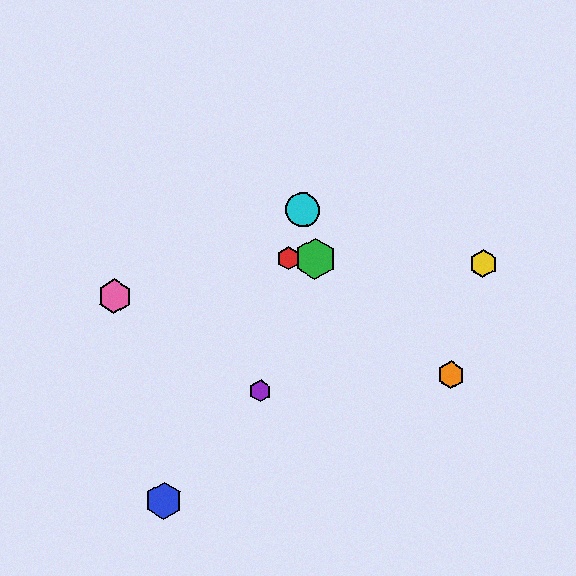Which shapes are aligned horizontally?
The red hexagon, the green hexagon, the yellow hexagon are aligned horizontally.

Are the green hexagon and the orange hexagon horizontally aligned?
No, the green hexagon is at y≈259 and the orange hexagon is at y≈375.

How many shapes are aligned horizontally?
3 shapes (the red hexagon, the green hexagon, the yellow hexagon) are aligned horizontally.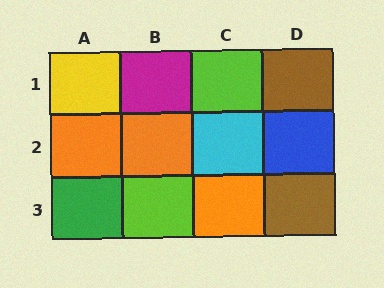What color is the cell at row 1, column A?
Yellow.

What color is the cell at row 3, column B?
Lime.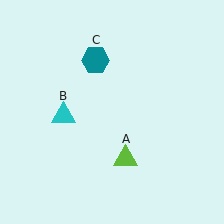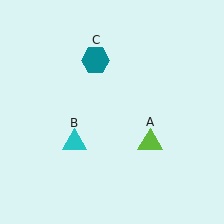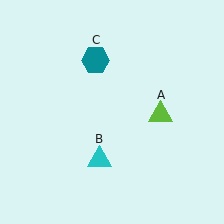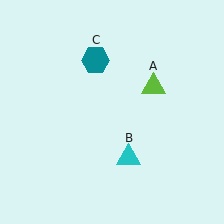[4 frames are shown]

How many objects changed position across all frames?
2 objects changed position: lime triangle (object A), cyan triangle (object B).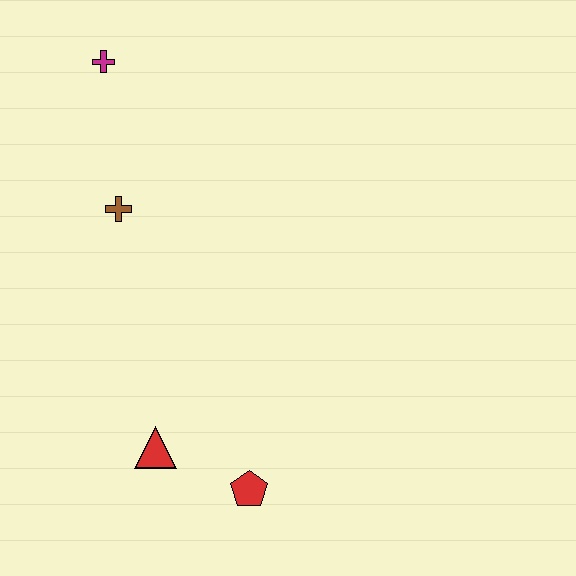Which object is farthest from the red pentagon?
The magenta cross is farthest from the red pentagon.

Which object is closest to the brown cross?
The magenta cross is closest to the brown cross.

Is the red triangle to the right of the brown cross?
Yes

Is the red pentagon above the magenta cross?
No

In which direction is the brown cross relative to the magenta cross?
The brown cross is below the magenta cross.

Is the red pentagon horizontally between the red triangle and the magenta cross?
No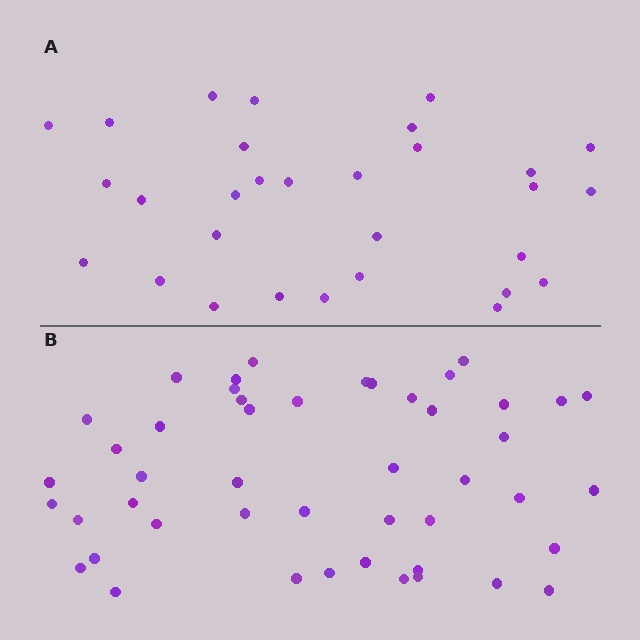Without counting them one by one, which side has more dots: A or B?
Region B (the bottom region) has more dots.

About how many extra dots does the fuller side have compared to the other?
Region B has approximately 15 more dots than region A.